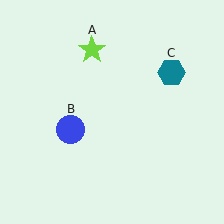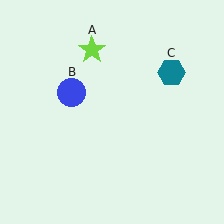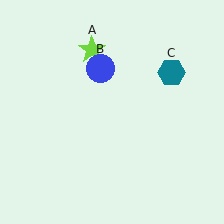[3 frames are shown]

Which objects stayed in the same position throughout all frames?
Lime star (object A) and teal hexagon (object C) remained stationary.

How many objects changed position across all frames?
1 object changed position: blue circle (object B).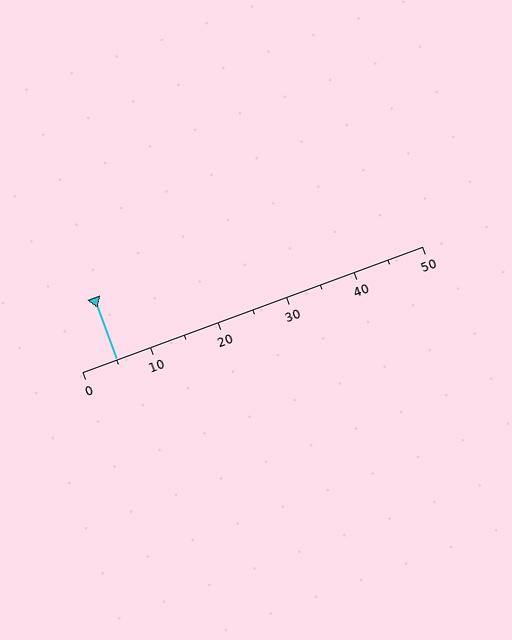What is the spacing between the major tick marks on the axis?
The major ticks are spaced 10 apart.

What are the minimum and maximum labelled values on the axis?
The axis runs from 0 to 50.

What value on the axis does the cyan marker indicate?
The marker indicates approximately 5.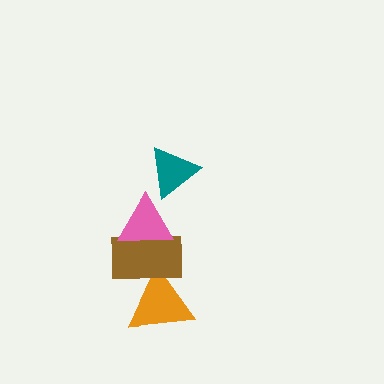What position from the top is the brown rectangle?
The brown rectangle is 3rd from the top.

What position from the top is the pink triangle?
The pink triangle is 2nd from the top.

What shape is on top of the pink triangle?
The teal triangle is on top of the pink triangle.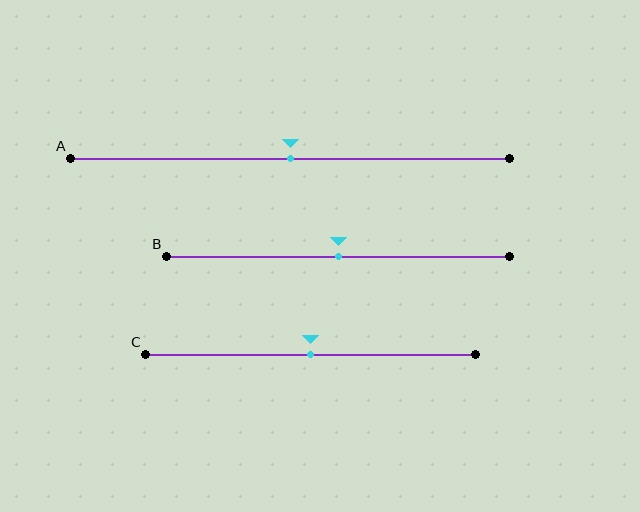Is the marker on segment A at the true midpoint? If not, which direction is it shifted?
Yes, the marker on segment A is at the true midpoint.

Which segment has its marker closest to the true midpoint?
Segment A has its marker closest to the true midpoint.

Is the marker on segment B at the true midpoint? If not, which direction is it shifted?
Yes, the marker on segment B is at the true midpoint.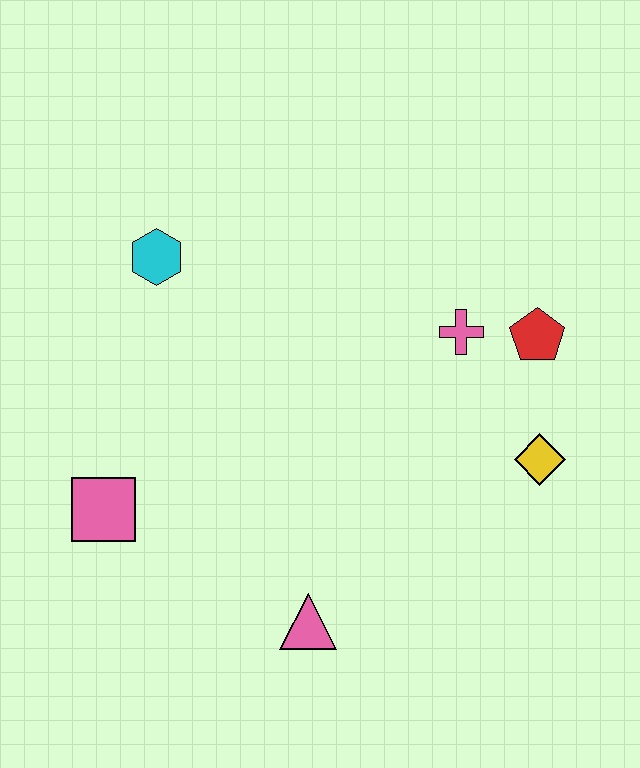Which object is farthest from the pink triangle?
The cyan hexagon is farthest from the pink triangle.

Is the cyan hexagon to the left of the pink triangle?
Yes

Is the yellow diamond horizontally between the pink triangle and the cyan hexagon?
No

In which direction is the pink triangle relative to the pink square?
The pink triangle is to the right of the pink square.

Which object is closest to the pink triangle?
The pink square is closest to the pink triangle.